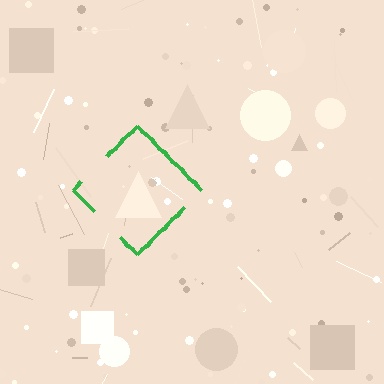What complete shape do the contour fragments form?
The contour fragments form a diamond.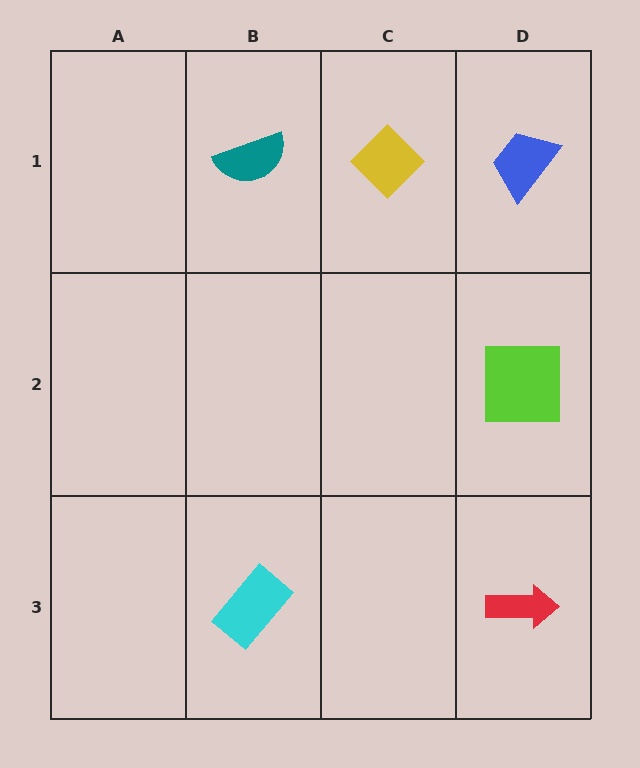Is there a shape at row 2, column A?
No, that cell is empty.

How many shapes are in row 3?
2 shapes.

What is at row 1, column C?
A yellow diamond.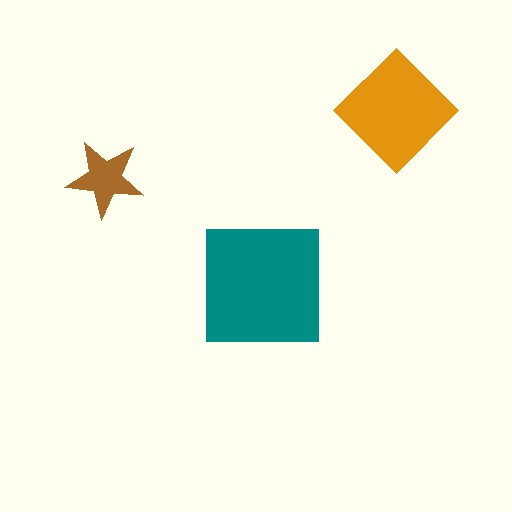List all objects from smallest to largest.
The brown star, the orange diamond, the teal square.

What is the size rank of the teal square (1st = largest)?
1st.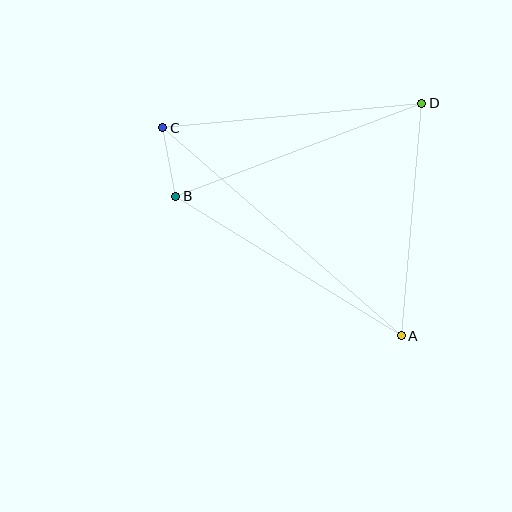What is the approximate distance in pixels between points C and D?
The distance between C and D is approximately 260 pixels.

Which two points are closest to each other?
Points B and C are closest to each other.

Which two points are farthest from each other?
Points A and C are farthest from each other.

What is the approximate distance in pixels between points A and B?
The distance between A and B is approximately 265 pixels.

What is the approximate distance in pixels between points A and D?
The distance between A and D is approximately 233 pixels.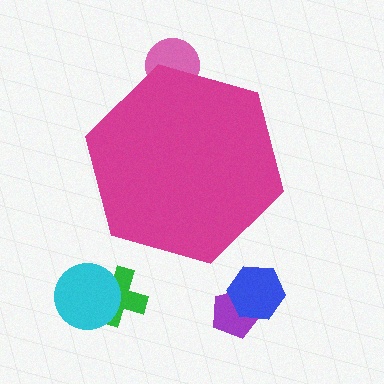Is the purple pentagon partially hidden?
No, the purple pentagon is fully visible.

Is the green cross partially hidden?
No, the green cross is fully visible.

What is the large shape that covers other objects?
A magenta hexagon.